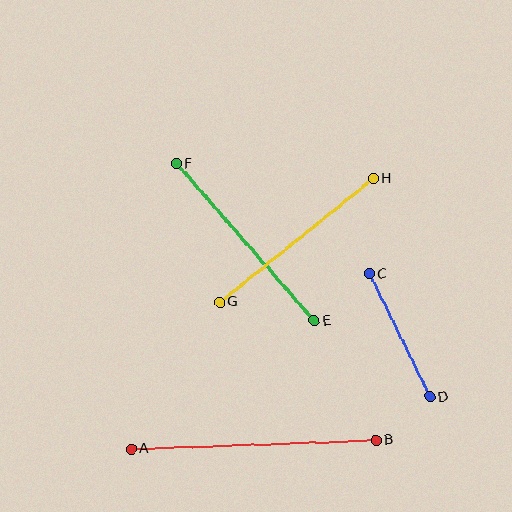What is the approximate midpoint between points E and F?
The midpoint is at approximately (245, 242) pixels.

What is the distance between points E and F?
The distance is approximately 209 pixels.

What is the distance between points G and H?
The distance is approximately 198 pixels.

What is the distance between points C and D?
The distance is approximately 137 pixels.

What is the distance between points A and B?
The distance is approximately 245 pixels.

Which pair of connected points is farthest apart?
Points A and B are farthest apart.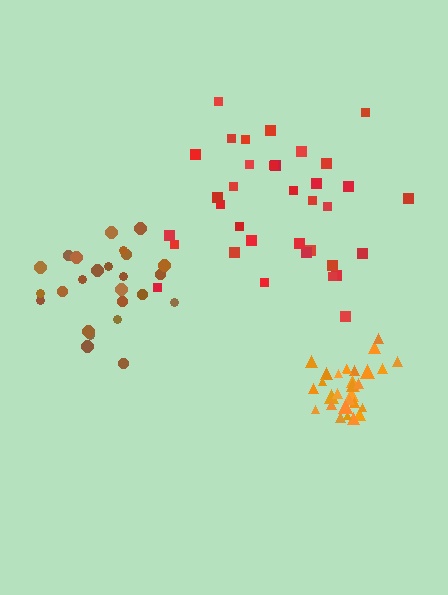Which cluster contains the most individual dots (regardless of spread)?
Red (35).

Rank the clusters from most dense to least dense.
orange, brown, red.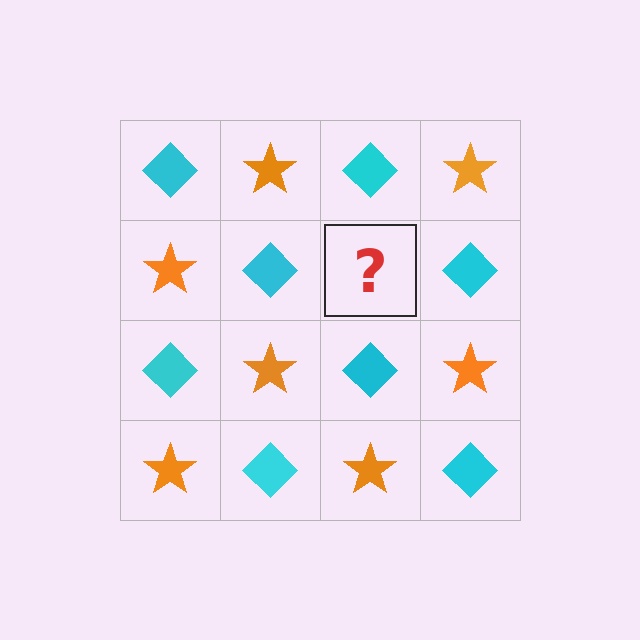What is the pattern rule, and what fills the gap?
The rule is that it alternates cyan diamond and orange star in a checkerboard pattern. The gap should be filled with an orange star.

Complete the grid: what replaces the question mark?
The question mark should be replaced with an orange star.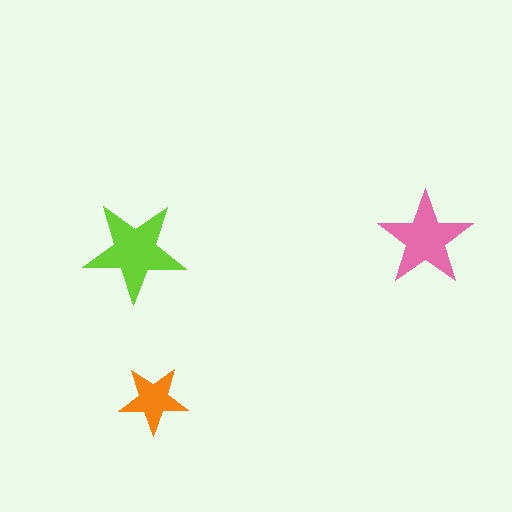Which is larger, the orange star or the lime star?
The lime one.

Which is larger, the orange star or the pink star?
The pink one.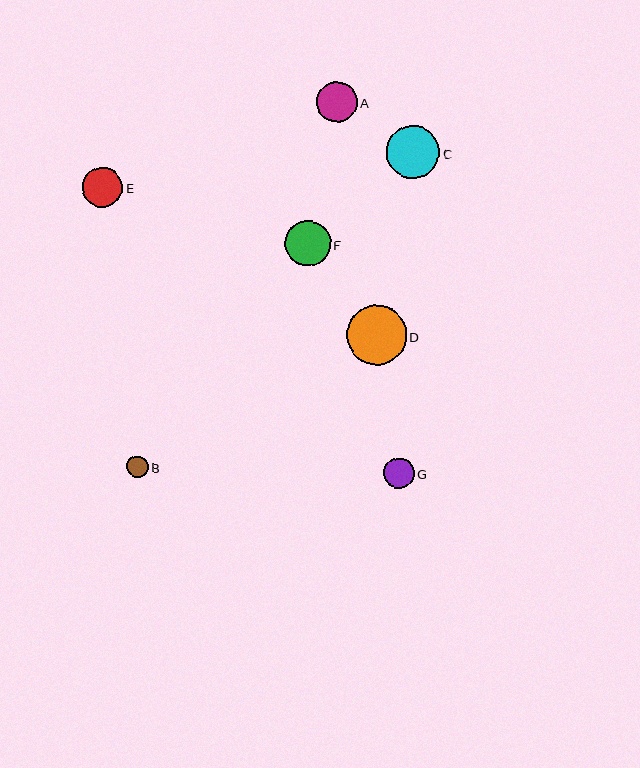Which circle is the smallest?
Circle B is the smallest with a size of approximately 22 pixels.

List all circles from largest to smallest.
From largest to smallest: D, C, F, A, E, G, B.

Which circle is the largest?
Circle D is the largest with a size of approximately 60 pixels.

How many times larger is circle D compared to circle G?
Circle D is approximately 2.0 times the size of circle G.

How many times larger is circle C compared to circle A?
Circle C is approximately 1.3 times the size of circle A.